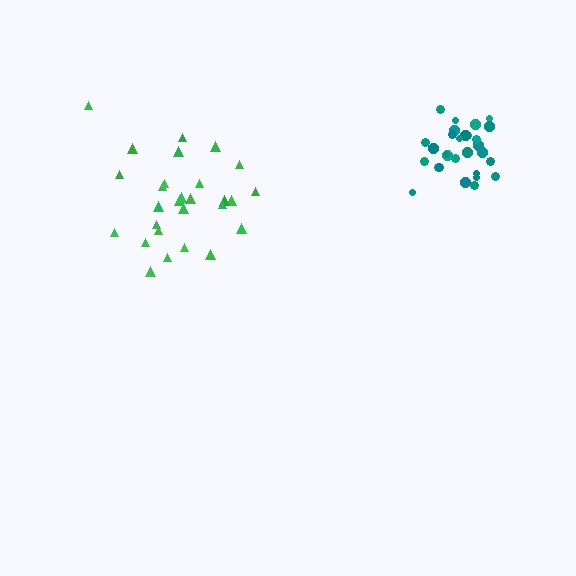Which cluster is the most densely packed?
Teal.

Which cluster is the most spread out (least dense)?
Green.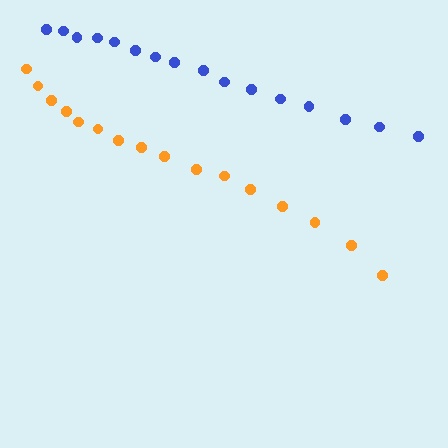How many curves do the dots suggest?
There are 2 distinct paths.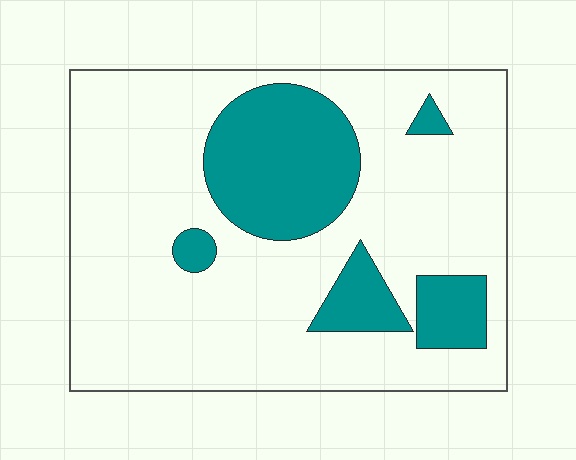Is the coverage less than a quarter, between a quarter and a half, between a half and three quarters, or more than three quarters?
Less than a quarter.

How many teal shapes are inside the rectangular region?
5.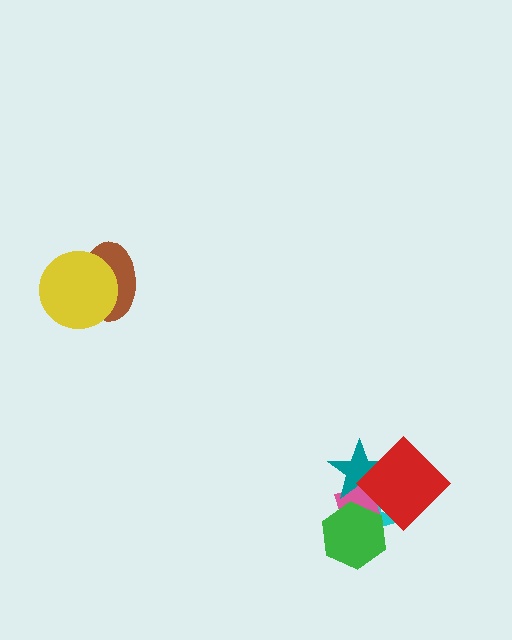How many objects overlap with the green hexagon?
3 objects overlap with the green hexagon.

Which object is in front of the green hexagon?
The red diamond is in front of the green hexagon.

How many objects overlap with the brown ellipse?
1 object overlaps with the brown ellipse.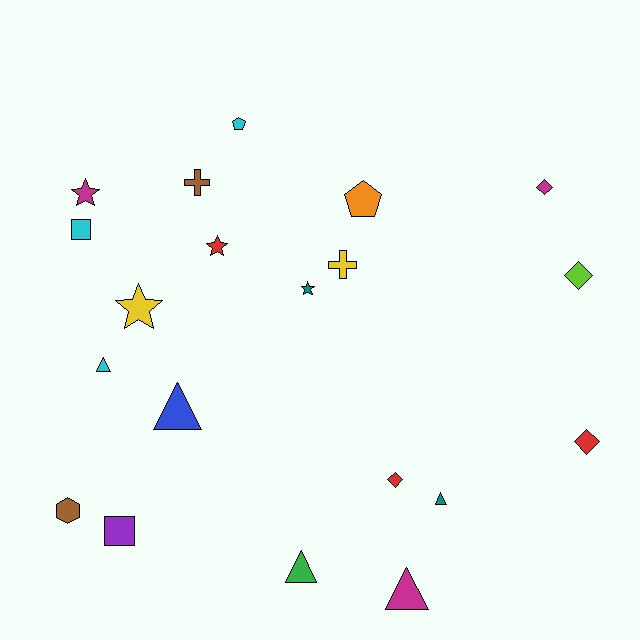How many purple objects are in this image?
There is 1 purple object.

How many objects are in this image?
There are 20 objects.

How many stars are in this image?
There are 4 stars.